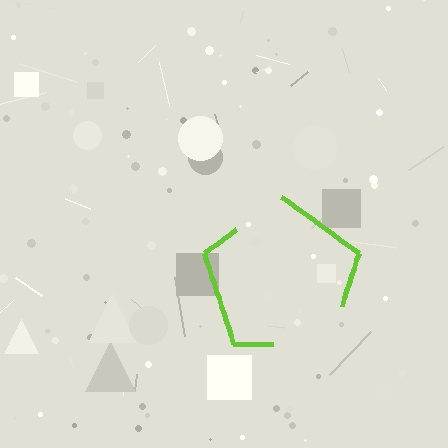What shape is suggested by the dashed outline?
The dashed outline suggests a pentagon.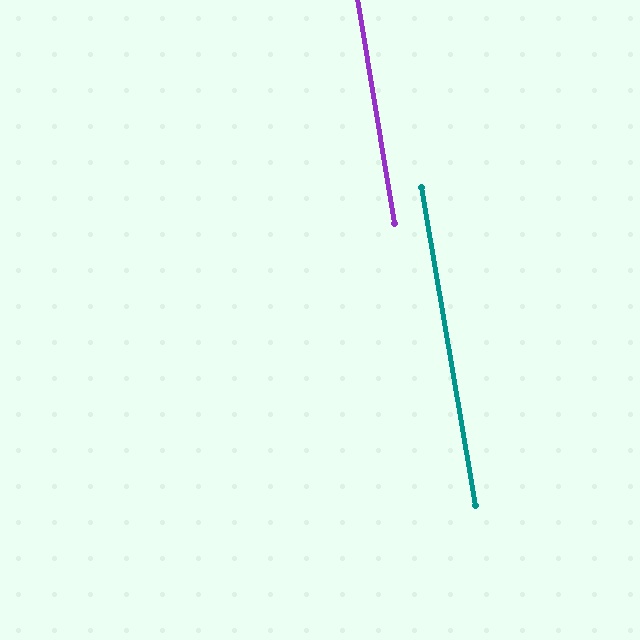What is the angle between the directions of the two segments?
Approximately 0 degrees.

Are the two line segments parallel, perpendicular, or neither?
Parallel — their directions differ by only 0.2°.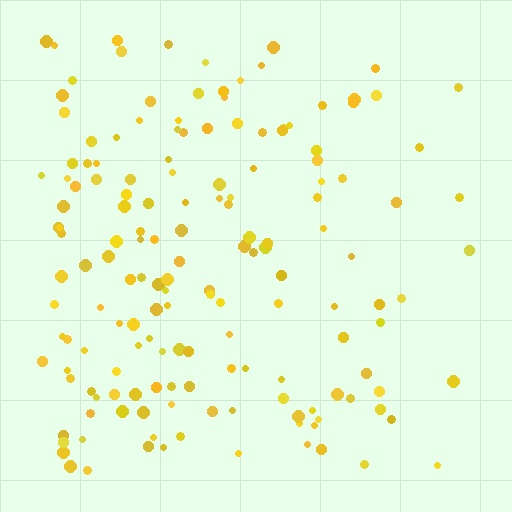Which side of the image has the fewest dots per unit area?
The right.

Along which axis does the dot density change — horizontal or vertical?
Horizontal.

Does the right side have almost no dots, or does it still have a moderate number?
Still a moderate number, just noticeably fewer than the left.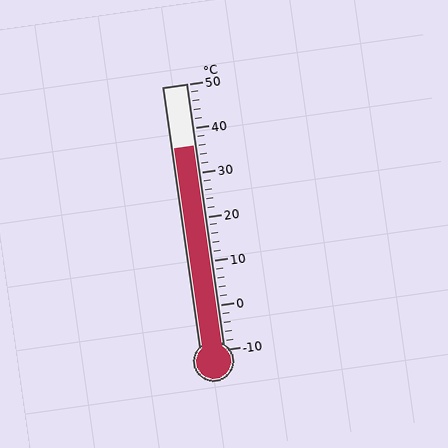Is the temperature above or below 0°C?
The temperature is above 0°C.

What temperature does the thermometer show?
The thermometer shows approximately 36°C.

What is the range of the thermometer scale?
The thermometer scale ranges from -10°C to 50°C.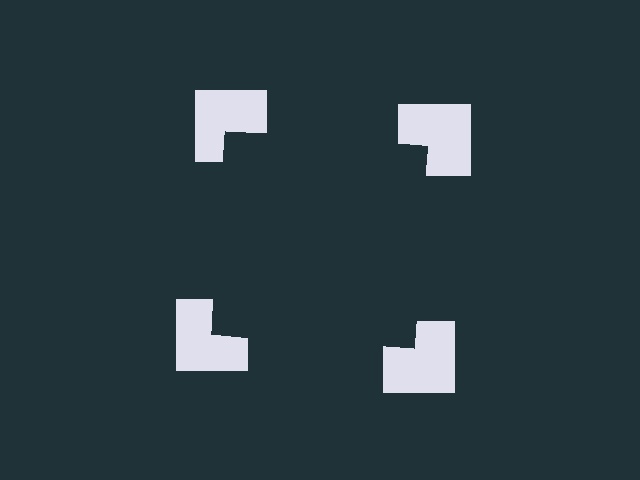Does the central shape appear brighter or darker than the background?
It typically appears slightly darker than the background, even though no actual brightness change is drawn.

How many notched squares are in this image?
There are 4 — one at each vertex of the illusory square.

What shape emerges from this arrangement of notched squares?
An illusory square — its edges are inferred from the aligned wedge cuts in the notched squares, not physically drawn.